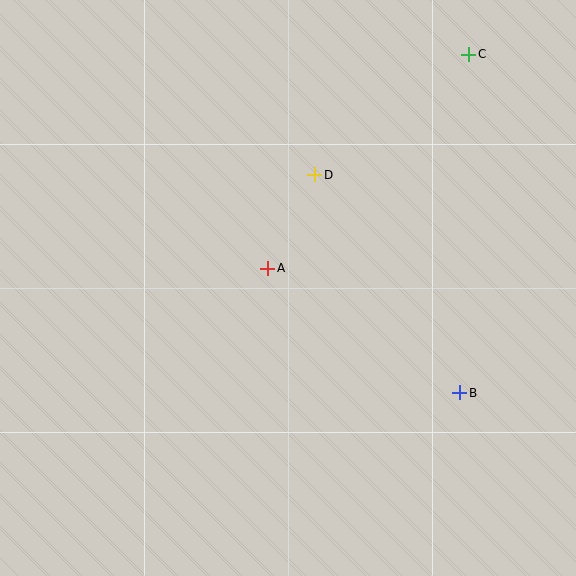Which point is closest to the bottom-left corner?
Point A is closest to the bottom-left corner.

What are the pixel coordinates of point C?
Point C is at (469, 54).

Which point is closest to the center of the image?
Point A at (268, 268) is closest to the center.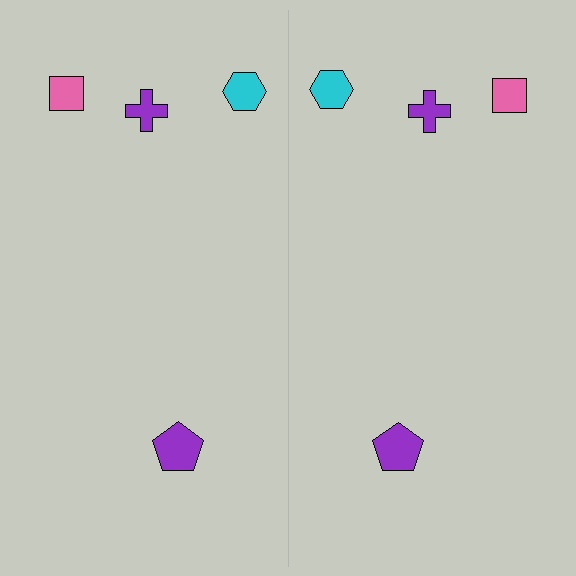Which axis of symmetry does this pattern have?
The pattern has a vertical axis of symmetry running through the center of the image.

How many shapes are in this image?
There are 8 shapes in this image.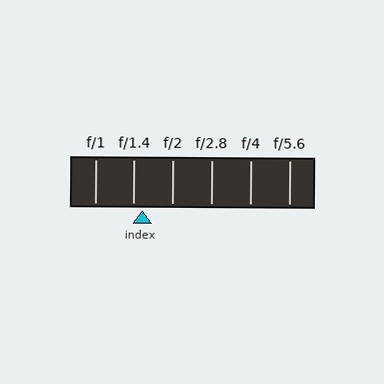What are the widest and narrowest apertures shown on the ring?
The widest aperture shown is f/1 and the narrowest is f/5.6.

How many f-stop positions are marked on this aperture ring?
There are 6 f-stop positions marked.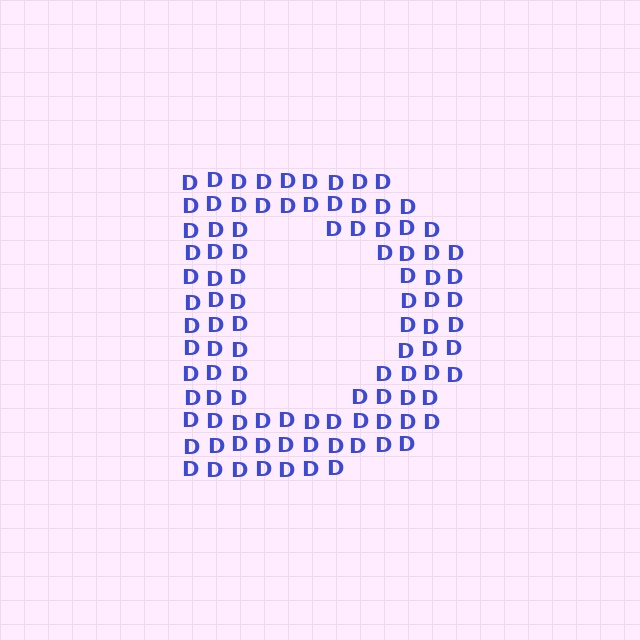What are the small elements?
The small elements are letter D's.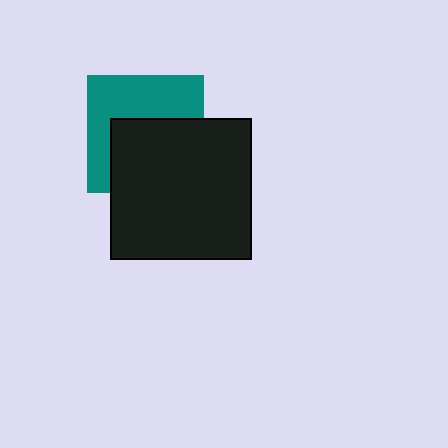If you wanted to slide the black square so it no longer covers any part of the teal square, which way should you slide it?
Slide it down — that is the most direct way to separate the two shapes.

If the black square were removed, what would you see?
You would see the complete teal square.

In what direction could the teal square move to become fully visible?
The teal square could move up. That would shift it out from behind the black square entirely.